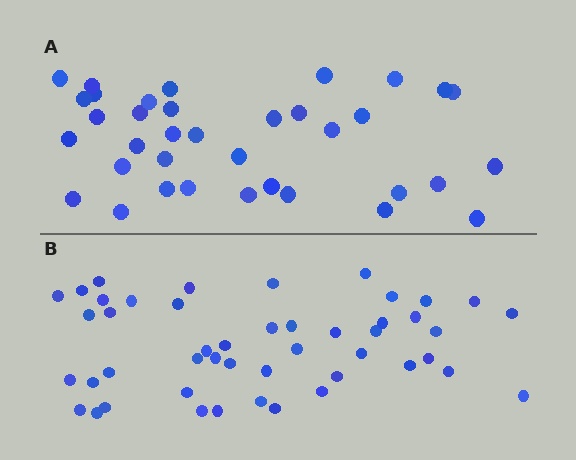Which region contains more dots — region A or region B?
Region B (the bottom region) has more dots.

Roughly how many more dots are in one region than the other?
Region B has roughly 12 or so more dots than region A.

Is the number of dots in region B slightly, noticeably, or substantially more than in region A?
Region B has noticeably more, but not dramatically so. The ratio is roughly 1.3 to 1.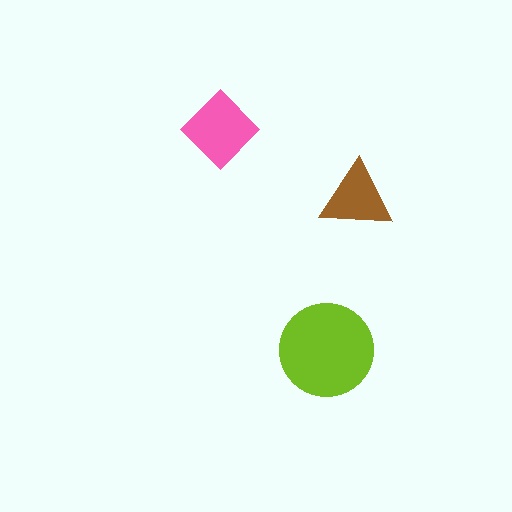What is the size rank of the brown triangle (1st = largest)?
3rd.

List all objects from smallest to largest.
The brown triangle, the pink diamond, the lime circle.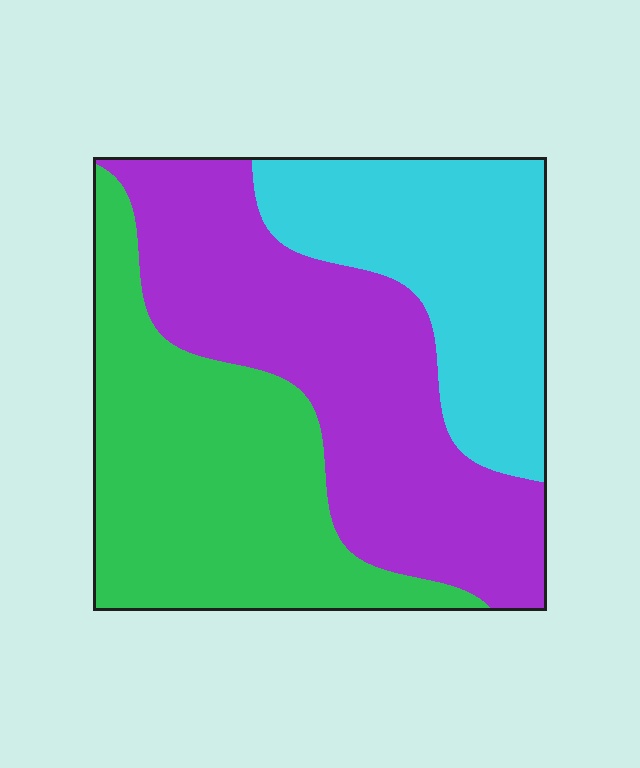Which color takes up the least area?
Cyan, at roughly 25%.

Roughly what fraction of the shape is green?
Green covers about 35% of the shape.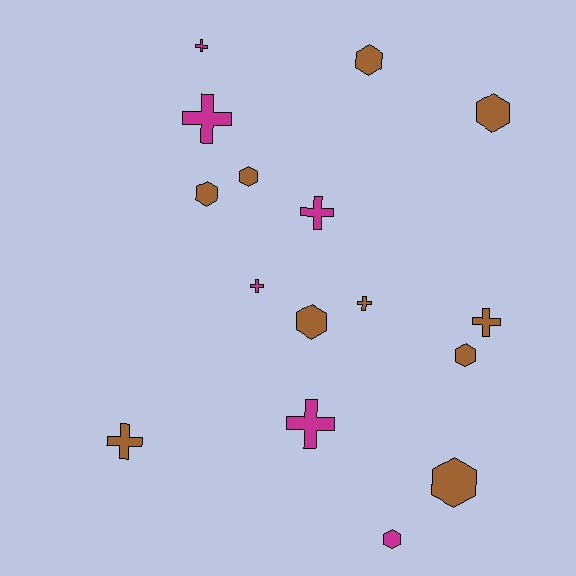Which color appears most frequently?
Brown, with 10 objects.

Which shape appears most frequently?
Hexagon, with 8 objects.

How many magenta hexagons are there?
There is 1 magenta hexagon.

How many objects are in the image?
There are 16 objects.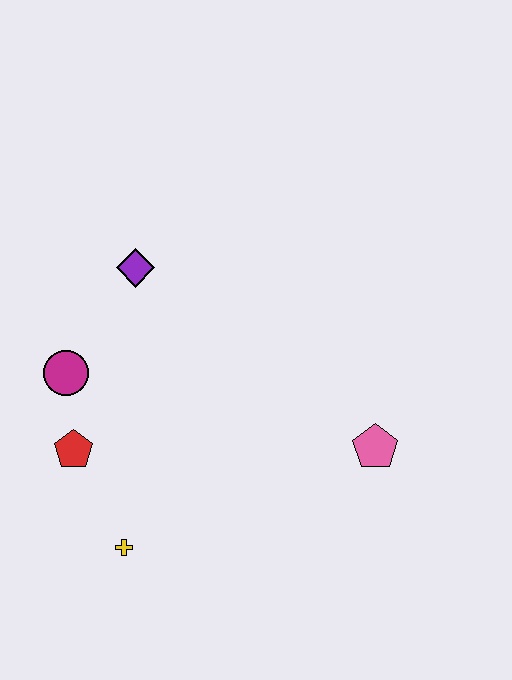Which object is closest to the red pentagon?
The magenta circle is closest to the red pentagon.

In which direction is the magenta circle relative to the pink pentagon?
The magenta circle is to the left of the pink pentagon.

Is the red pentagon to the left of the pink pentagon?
Yes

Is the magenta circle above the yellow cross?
Yes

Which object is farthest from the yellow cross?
The purple diamond is farthest from the yellow cross.